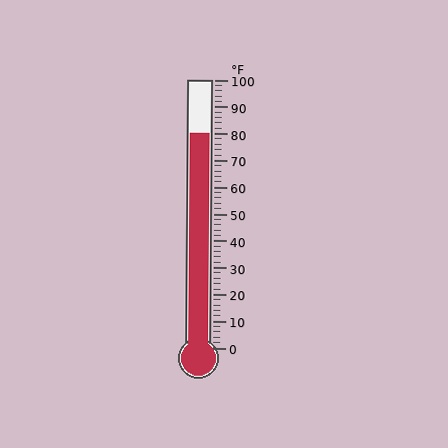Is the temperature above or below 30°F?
The temperature is above 30°F.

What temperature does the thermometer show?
The thermometer shows approximately 80°F.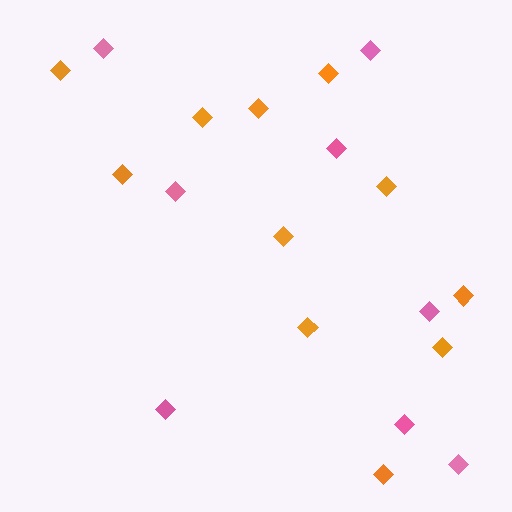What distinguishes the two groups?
There are 2 groups: one group of pink diamonds (8) and one group of orange diamonds (11).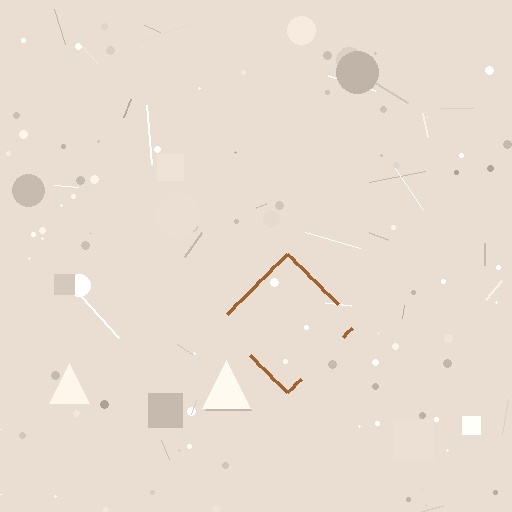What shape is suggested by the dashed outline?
The dashed outline suggests a diamond.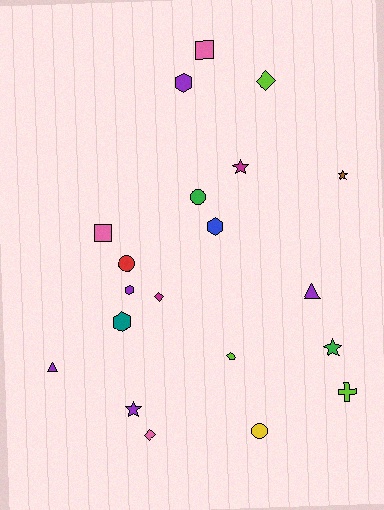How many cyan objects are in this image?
There are no cyan objects.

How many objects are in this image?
There are 20 objects.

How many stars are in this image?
There are 4 stars.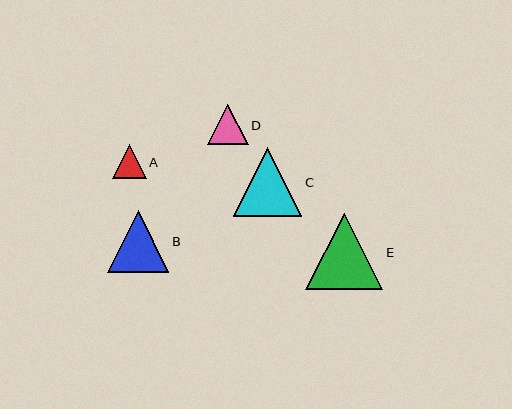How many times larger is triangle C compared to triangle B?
Triangle C is approximately 1.1 times the size of triangle B.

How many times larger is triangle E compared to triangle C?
Triangle E is approximately 1.1 times the size of triangle C.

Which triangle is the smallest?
Triangle A is the smallest with a size of approximately 34 pixels.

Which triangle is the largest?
Triangle E is the largest with a size of approximately 77 pixels.